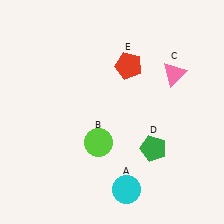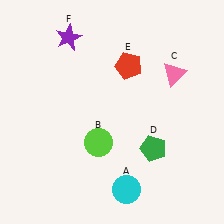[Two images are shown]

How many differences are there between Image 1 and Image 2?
There is 1 difference between the two images.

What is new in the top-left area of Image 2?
A purple star (F) was added in the top-left area of Image 2.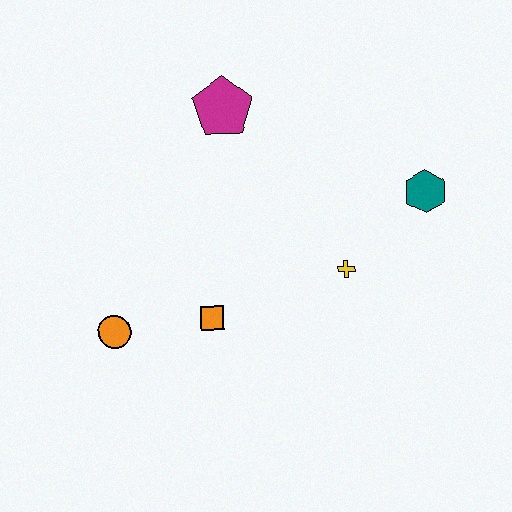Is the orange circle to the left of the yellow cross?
Yes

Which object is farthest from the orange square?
The teal hexagon is farthest from the orange square.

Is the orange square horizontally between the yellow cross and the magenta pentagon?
No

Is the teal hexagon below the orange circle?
No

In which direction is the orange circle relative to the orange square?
The orange circle is to the left of the orange square.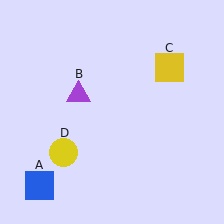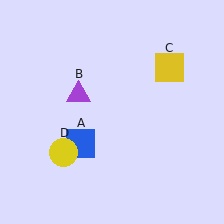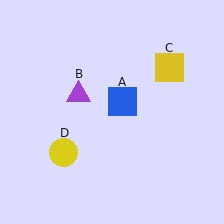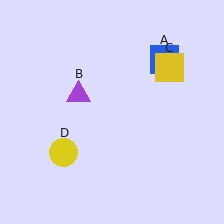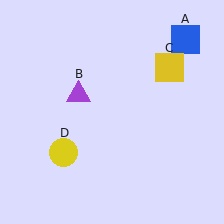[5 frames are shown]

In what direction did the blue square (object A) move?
The blue square (object A) moved up and to the right.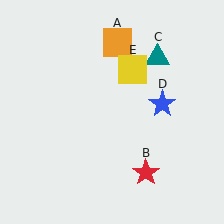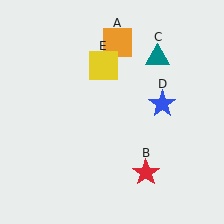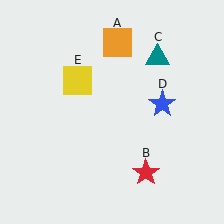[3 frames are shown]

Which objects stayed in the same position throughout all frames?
Orange square (object A) and red star (object B) and teal triangle (object C) and blue star (object D) remained stationary.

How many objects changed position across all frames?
1 object changed position: yellow square (object E).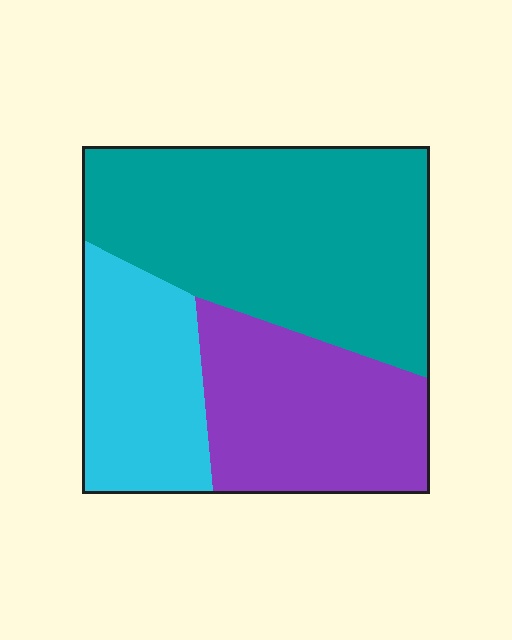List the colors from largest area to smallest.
From largest to smallest: teal, purple, cyan.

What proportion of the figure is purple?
Purple covers roughly 30% of the figure.